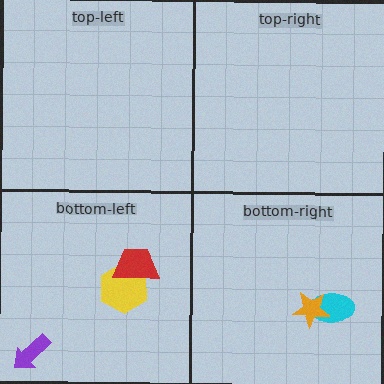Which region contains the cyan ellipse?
The bottom-right region.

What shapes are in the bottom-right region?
The cyan ellipse, the orange star.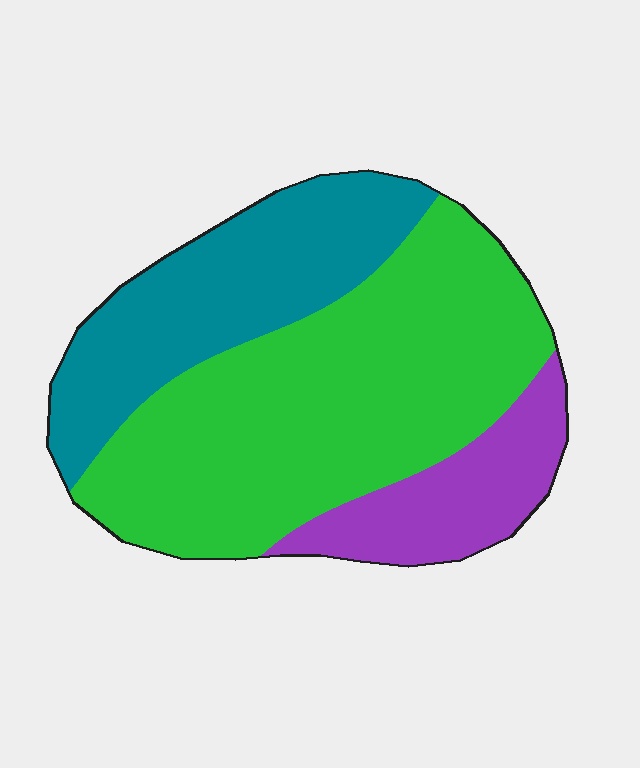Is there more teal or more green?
Green.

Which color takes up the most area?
Green, at roughly 55%.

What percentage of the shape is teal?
Teal covers about 30% of the shape.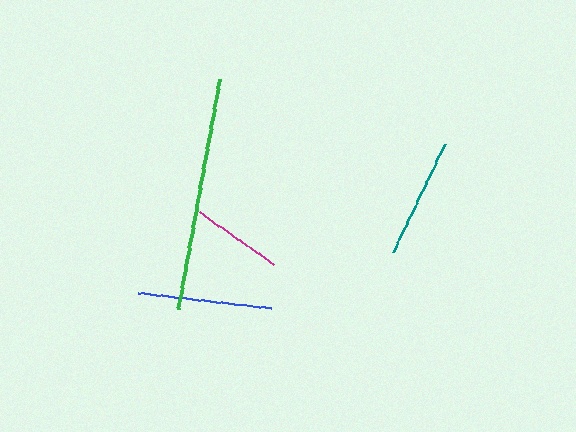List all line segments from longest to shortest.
From longest to shortest: green, blue, teal, magenta.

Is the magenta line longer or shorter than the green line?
The green line is longer than the magenta line.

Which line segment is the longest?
The green line is the longest at approximately 234 pixels.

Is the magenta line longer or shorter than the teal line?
The teal line is longer than the magenta line.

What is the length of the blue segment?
The blue segment is approximately 134 pixels long.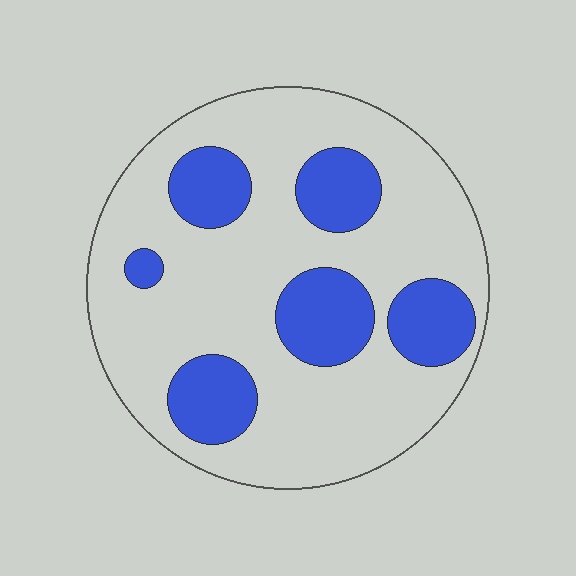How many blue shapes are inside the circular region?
6.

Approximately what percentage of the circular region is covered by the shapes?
Approximately 25%.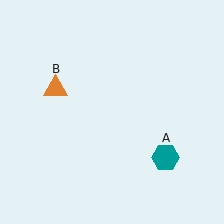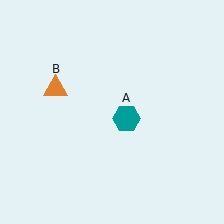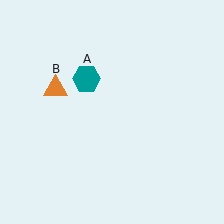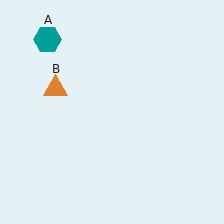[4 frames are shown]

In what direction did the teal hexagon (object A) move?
The teal hexagon (object A) moved up and to the left.